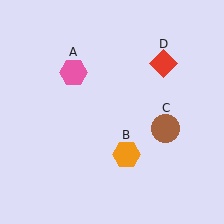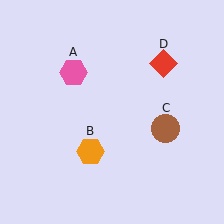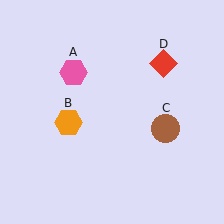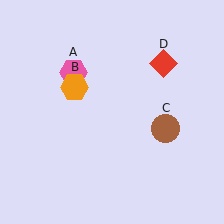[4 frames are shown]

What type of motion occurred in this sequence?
The orange hexagon (object B) rotated clockwise around the center of the scene.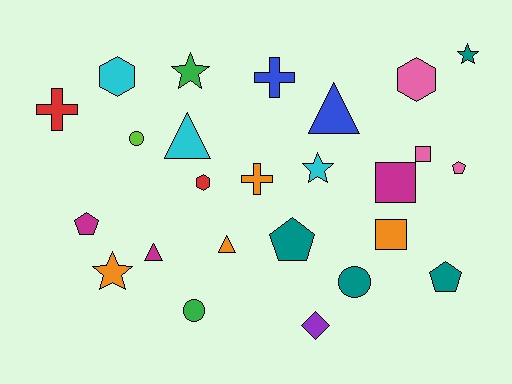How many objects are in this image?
There are 25 objects.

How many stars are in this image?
There are 4 stars.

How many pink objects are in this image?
There are 3 pink objects.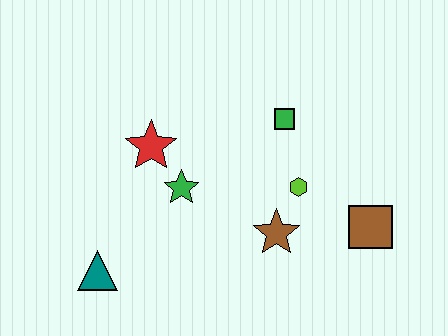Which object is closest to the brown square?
The lime hexagon is closest to the brown square.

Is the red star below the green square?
Yes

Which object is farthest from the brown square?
The teal triangle is farthest from the brown square.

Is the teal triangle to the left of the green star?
Yes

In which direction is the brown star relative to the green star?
The brown star is to the right of the green star.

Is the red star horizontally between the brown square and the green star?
No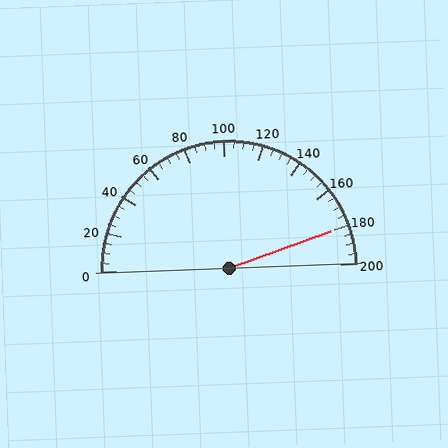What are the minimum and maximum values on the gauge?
The gauge ranges from 0 to 200.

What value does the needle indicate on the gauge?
The needle indicates approximately 180.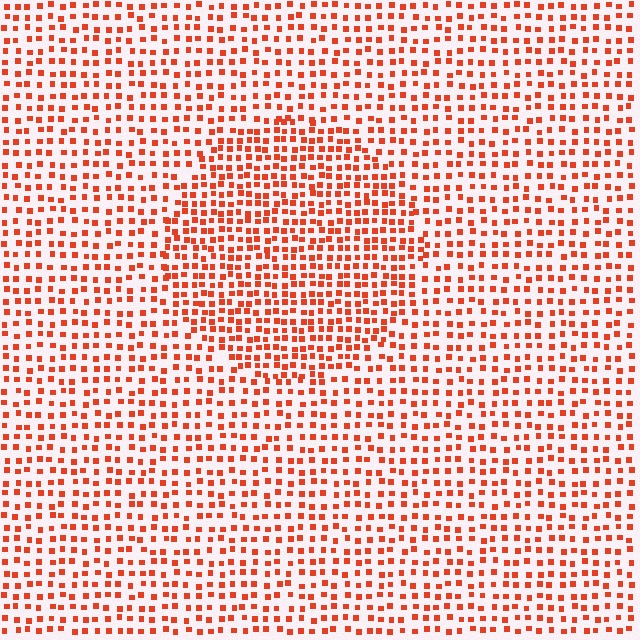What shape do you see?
I see a circle.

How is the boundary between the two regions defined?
The boundary is defined by a change in element density (approximately 1.6x ratio). All elements are the same color, size, and shape.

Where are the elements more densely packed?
The elements are more densely packed inside the circle boundary.